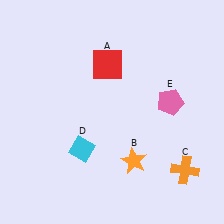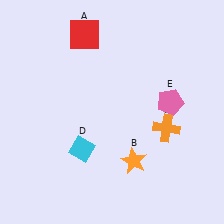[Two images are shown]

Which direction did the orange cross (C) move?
The orange cross (C) moved up.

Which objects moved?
The objects that moved are: the red square (A), the orange cross (C).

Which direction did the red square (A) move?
The red square (A) moved up.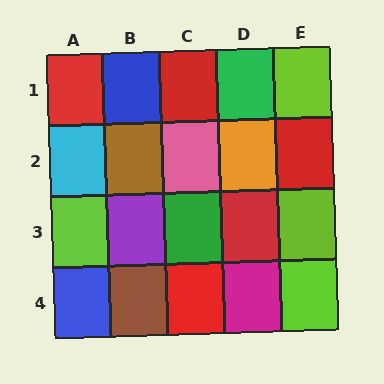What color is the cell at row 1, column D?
Green.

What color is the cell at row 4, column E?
Lime.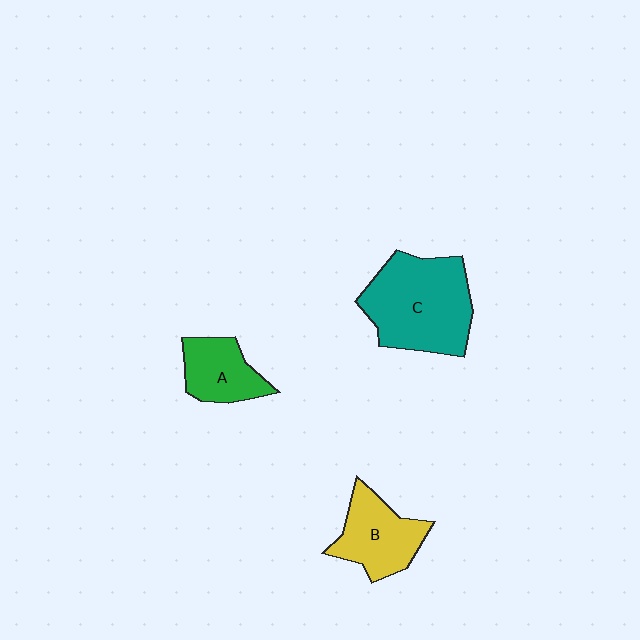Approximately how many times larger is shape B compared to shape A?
Approximately 1.3 times.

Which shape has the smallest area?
Shape A (green).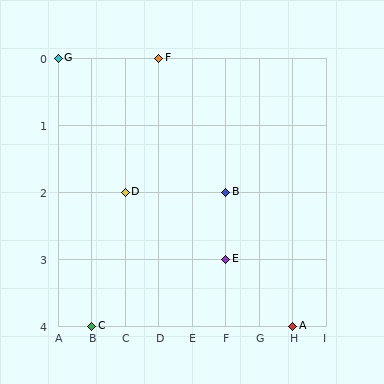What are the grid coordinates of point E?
Point E is at grid coordinates (F, 3).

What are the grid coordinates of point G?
Point G is at grid coordinates (A, 0).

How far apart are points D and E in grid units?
Points D and E are 3 columns and 1 row apart (about 3.2 grid units diagonally).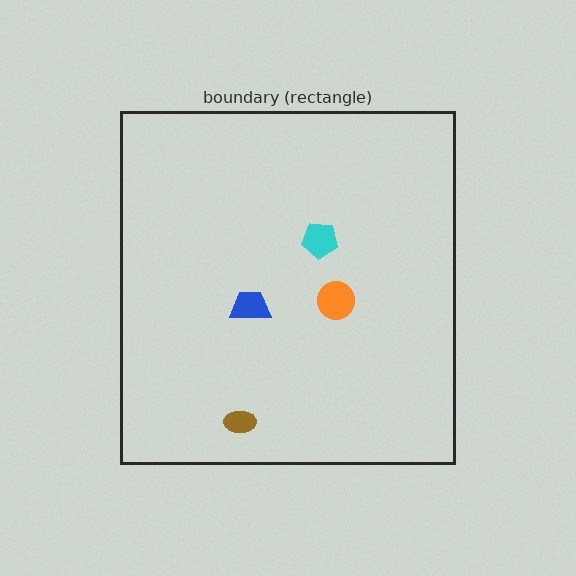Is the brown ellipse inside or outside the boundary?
Inside.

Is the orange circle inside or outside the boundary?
Inside.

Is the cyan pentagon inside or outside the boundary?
Inside.